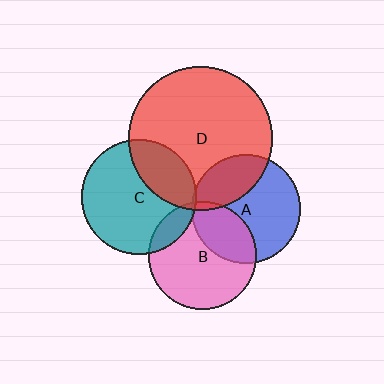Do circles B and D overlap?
Yes.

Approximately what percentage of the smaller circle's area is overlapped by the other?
Approximately 5%.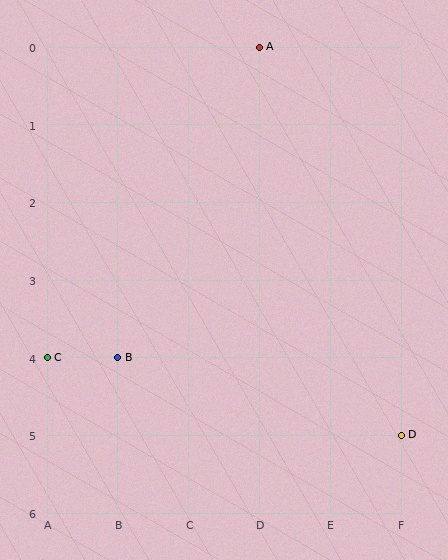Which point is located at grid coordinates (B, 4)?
Point B is at (B, 4).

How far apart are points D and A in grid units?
Points D and A are 2 columns and 5 rows apart (about 5.4 grid units diagonally).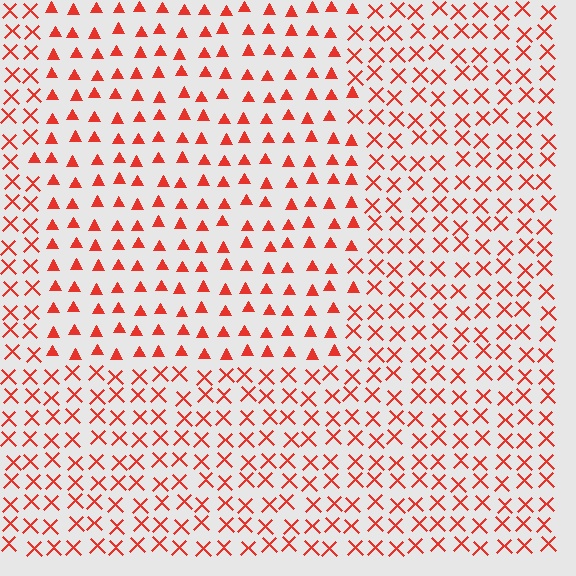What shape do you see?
I see a rectangle.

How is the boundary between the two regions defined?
The boundary is defined by a change in element shape: triangles inside vs. X marks outside. All elements share the same color and spacing.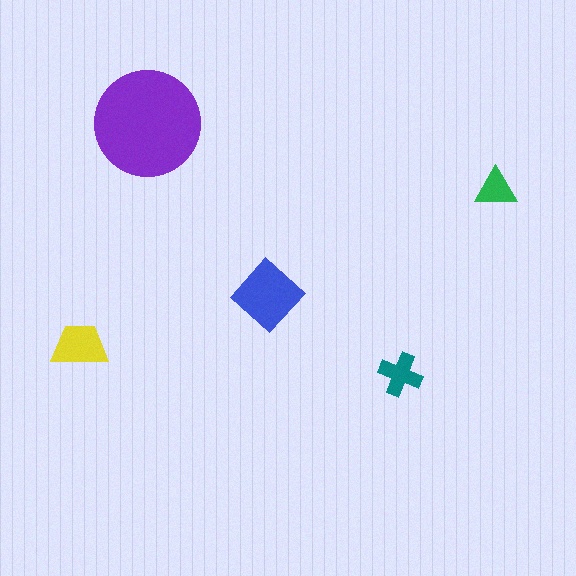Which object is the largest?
The purple circle.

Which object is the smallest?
The green triangle.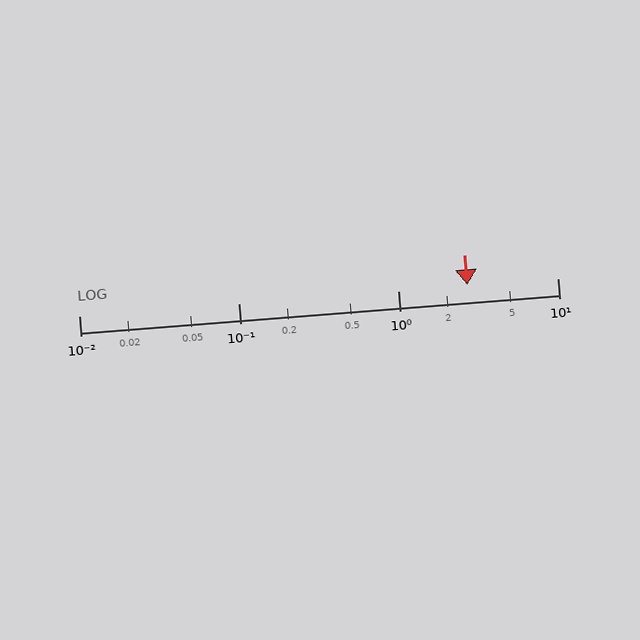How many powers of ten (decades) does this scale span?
The scale spans 3 decades, from 0.01 to 10.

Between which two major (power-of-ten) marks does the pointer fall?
The pointer is between 1 and 10.